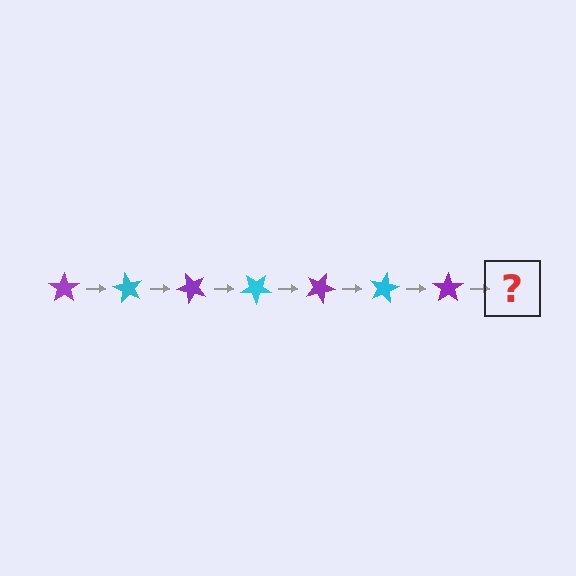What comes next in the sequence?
The next element should be a cyan star, rotated 420 degrees from the start.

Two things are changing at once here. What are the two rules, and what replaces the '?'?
The two rules are that it rotates 60 degrees each step and the color cycles through purple and cyan. The '?' should be a cyan star, rotated 420 degrees from the start.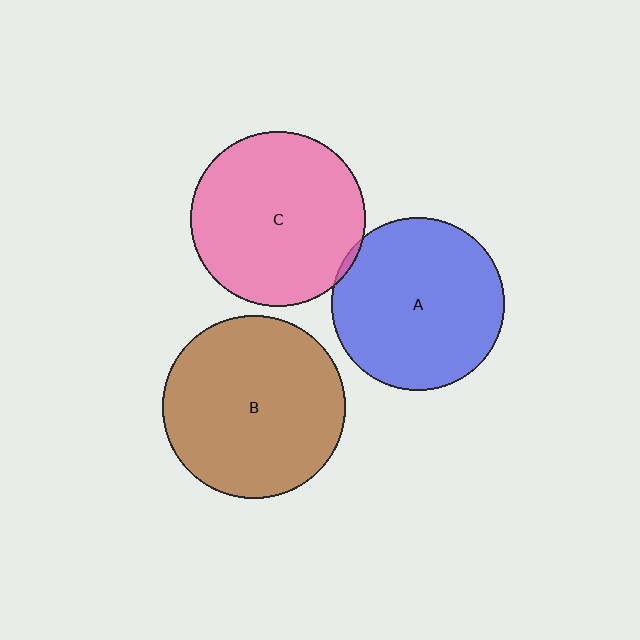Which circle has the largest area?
Circle B (brown).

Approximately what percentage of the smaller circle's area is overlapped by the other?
Approximately 5%.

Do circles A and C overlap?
Yes.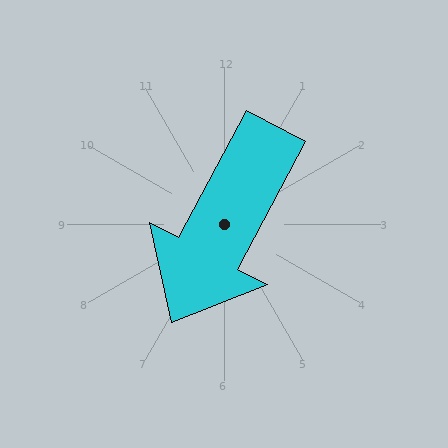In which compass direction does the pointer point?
Southwest.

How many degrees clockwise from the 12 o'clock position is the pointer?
Approximately 208 degrees.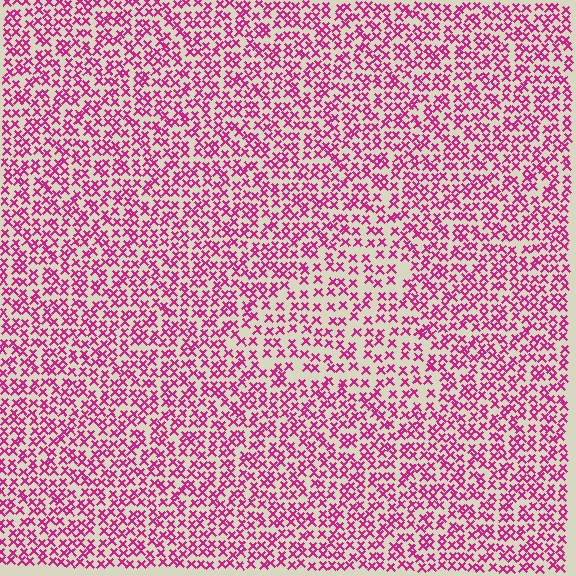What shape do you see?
I see a triangle.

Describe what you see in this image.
The image contains small magenta elements arranged at two different densities. A triangle-shaped region is visible where the elements are less densely packed than the surrounding area.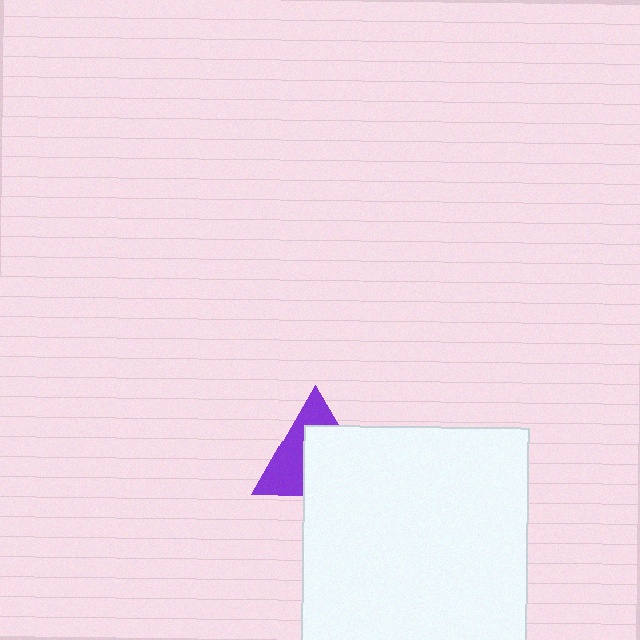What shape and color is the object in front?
The object in front is a white square.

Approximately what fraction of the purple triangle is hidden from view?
Roughly 54% of the purple triangle is hidden behind the white square.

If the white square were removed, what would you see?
You would see the complete purple triangle.